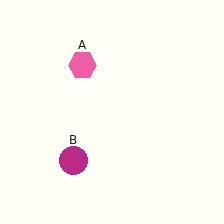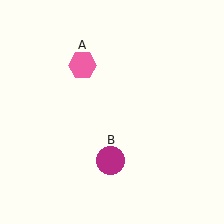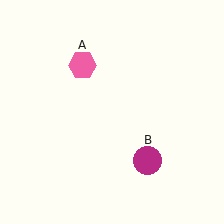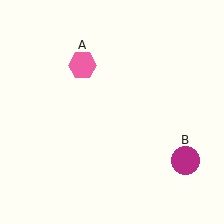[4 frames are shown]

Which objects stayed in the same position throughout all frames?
Pink hexagon (object A) remained stationary.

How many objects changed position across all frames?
1 object changed position: magenta circle (object B).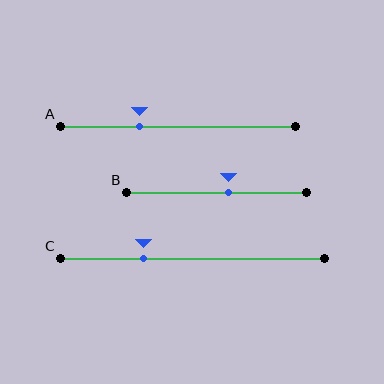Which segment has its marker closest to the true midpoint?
Segment B has its marker closest to the true midpoint.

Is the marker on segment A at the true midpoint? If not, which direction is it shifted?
No, the marker on segment A is shifted to the left by about 16% of the segment length.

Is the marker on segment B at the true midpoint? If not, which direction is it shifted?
No, the marker on segment B is shifted to the right by about 6% of the segment length.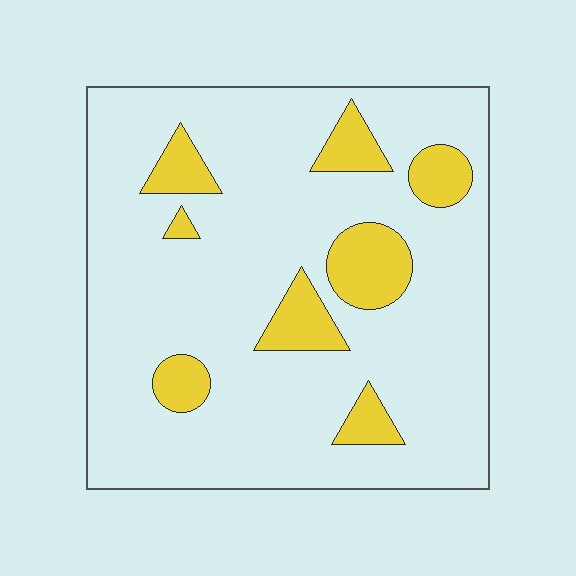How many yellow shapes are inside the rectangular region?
8.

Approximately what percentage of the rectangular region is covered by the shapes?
Approximately 15%.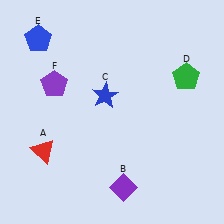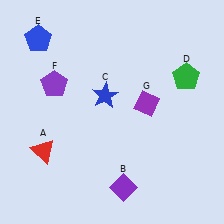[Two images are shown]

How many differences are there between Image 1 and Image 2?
There is 1 difference between the two images.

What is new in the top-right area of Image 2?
A purple diamond (G) was added in the top-right area of Image 2.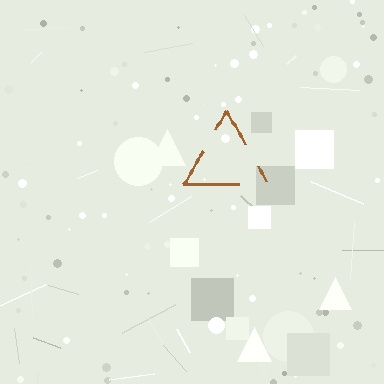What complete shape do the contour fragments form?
The contour fragments form a triangle.